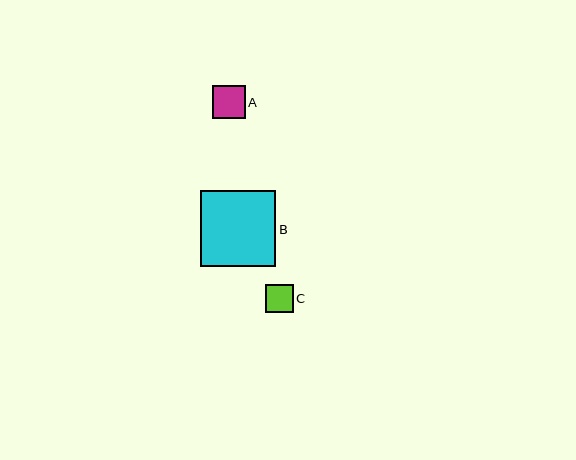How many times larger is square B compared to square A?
Square B is approximately 2.3 times the size of square A.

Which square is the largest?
Square B is the largest with a size of approximately 75 pixels.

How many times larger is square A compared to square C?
Square A is approximately 1.2 times the size of square C.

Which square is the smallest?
Square C is the smallest with a size of approximately 27 pixels.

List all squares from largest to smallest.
From largest to smallest: B, A, C.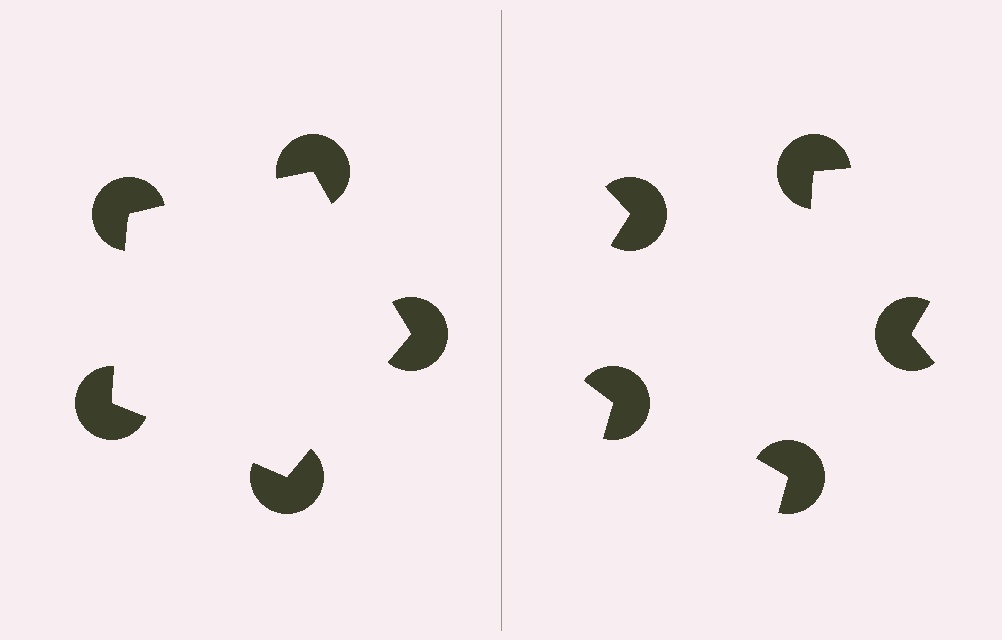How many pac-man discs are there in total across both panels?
10 — 5 on each side.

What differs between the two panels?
The pac-man discs are positioned identically on both sides; only the wedge orientations differ. On the left they align to a pentagon; on the right they are misaligned.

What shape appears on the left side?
An illusory pentagon.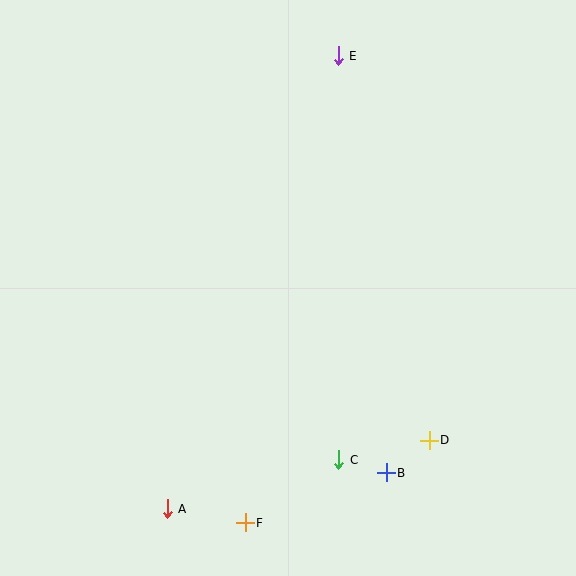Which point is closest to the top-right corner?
Point E is closest to the top-right corner.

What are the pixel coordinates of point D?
Point D is at (429, 440).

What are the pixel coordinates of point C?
Point C is at (339, 460).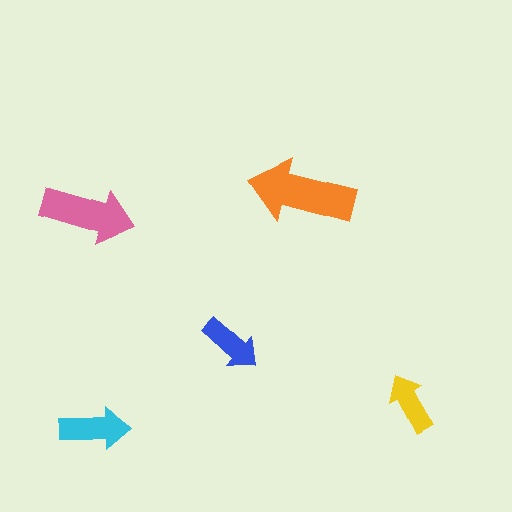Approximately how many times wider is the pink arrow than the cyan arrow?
About 1.5 times wider.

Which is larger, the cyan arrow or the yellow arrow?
The cyan one.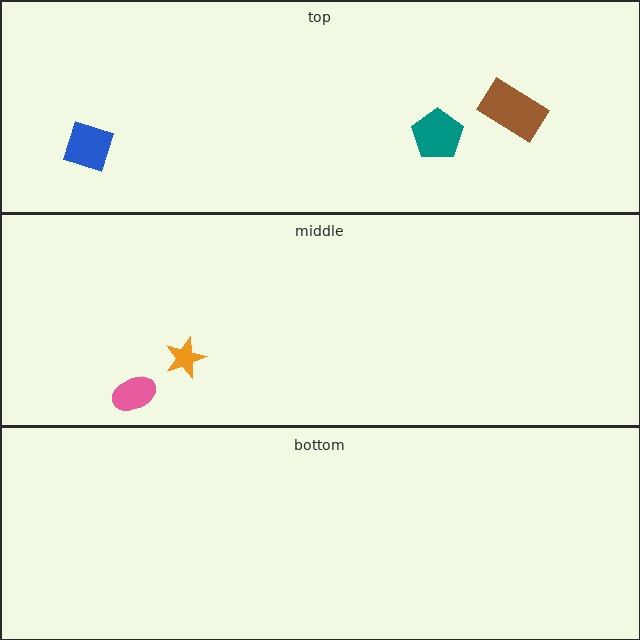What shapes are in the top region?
The teal pentagon, the blue diamond, the brown rectangle.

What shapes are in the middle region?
The orange star, the pink ellipse.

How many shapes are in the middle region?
2.